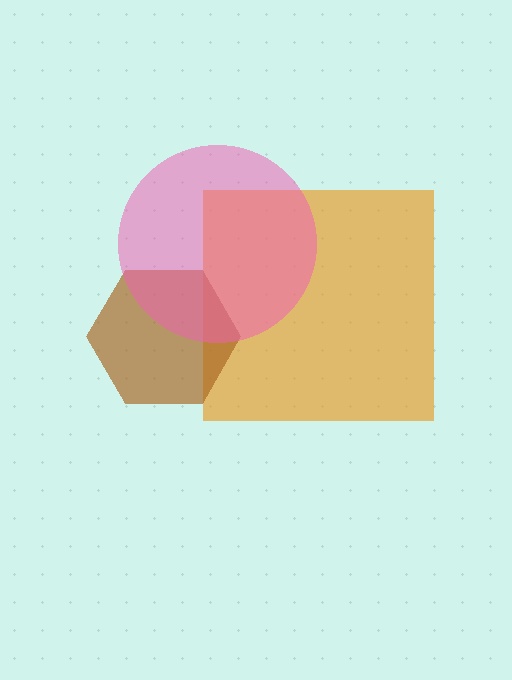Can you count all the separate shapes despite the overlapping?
Yes, there are 3 separate shapes.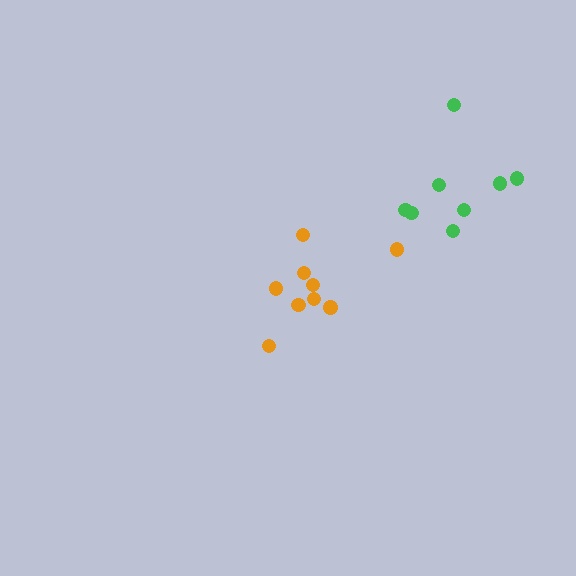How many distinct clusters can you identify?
There are 2 distinct clusters.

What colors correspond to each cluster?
The clusters are colored: orange, green.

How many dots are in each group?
Group 1: 9 dots, Group 2: 8 dots (17 total).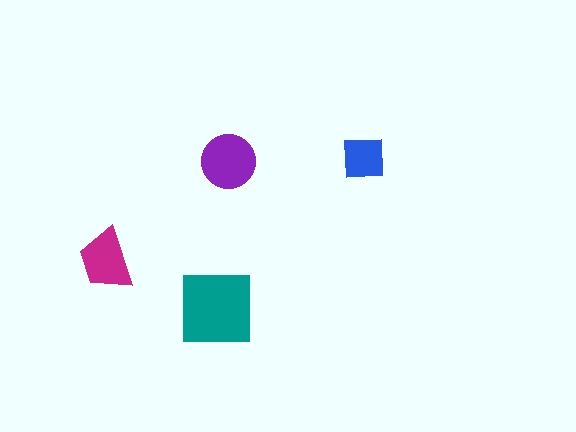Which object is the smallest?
The blue square.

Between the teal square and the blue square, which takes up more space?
The teal square.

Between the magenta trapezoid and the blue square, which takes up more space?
The magenta trapezoid.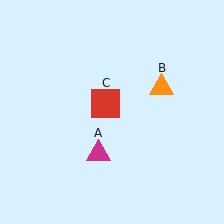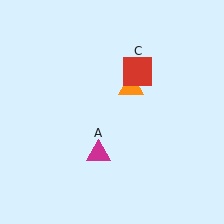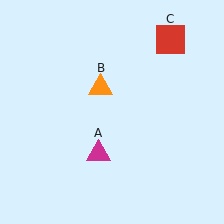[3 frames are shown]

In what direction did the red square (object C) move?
The red square (object C) moved up and to the right.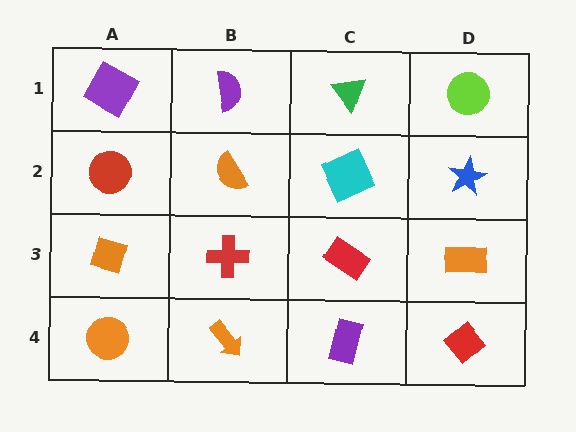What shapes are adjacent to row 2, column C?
A green triangle (row 1, column C), a red rectangle (row 3, column C), an orange semicircle (row 2, column B), a blue star (row 2, column D).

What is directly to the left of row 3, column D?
A red rectangle.